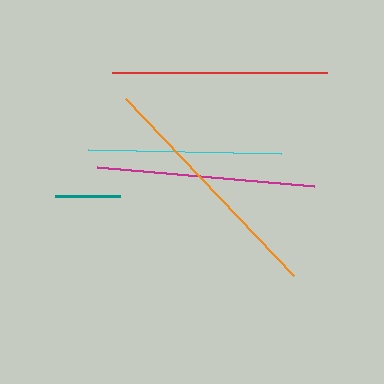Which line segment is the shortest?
The teal line is the shortest at approximately 65 pixels.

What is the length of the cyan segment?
The cyan segment is approximately 193 pixels long.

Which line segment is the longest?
The orange line is the longest at approximately 244 pixels.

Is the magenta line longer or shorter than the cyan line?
The magenta line is longer than the cyan line.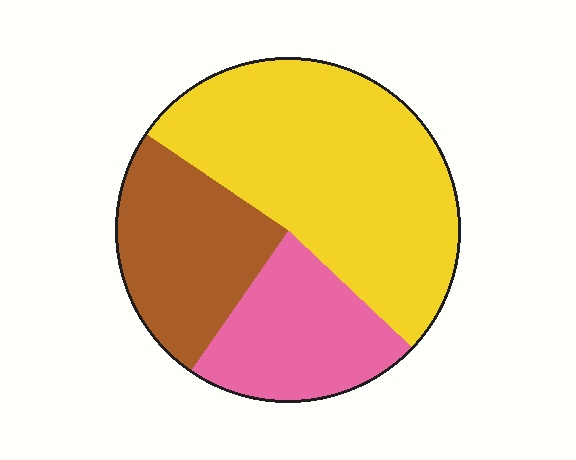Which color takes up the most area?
Yellow, at roughly 55%.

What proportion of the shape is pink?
Pink covers roughly 20% of the shape.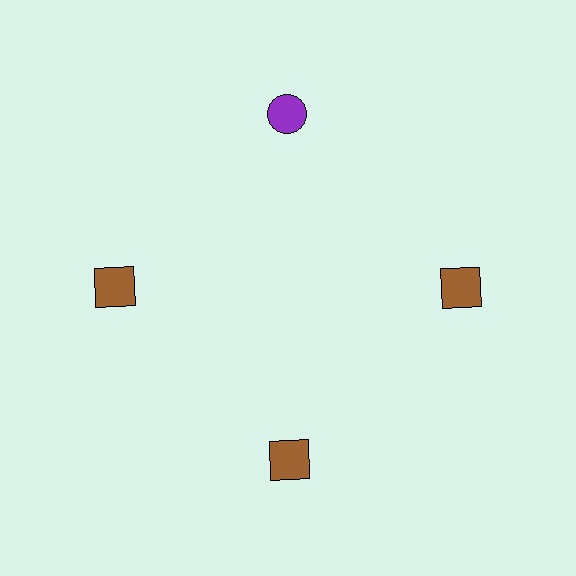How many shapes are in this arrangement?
There are 4 shapes arranged in a ring pattern.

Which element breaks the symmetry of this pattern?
The purple circle at roughly the 12 o'clock position breaks the symmetry. All other shapes are brown squares.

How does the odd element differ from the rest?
It differs in both color (purple instead of brown) and shape (circle instead of square).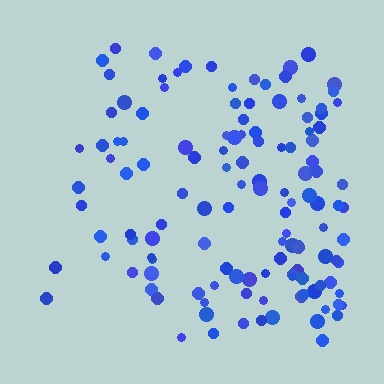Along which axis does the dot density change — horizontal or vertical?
Horizontal.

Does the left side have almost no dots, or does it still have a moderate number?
Still a moderate number, just noticeably fewer than the right.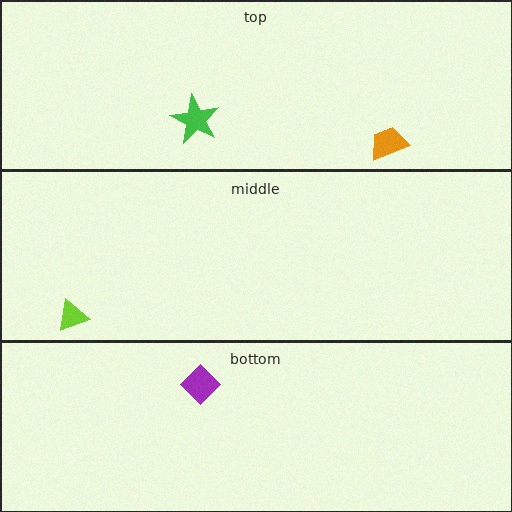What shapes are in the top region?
The orange trapezoid, the green star.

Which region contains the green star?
The top region.